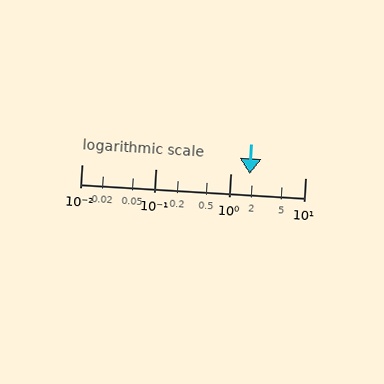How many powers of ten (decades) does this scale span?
The scale spans 3 decades, from 0.01 to 10.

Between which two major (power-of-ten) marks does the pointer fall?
The pointer is between 1 and 10.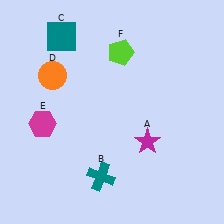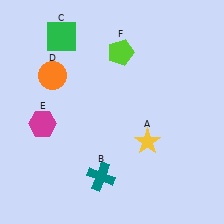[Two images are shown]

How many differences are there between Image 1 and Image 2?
There are 2 differences between the two images.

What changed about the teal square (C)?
In Image 1, C is teal. In Image 2, it changed to green.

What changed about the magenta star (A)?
In Image 1, A is magenta. In Image 2, it changed to yellow.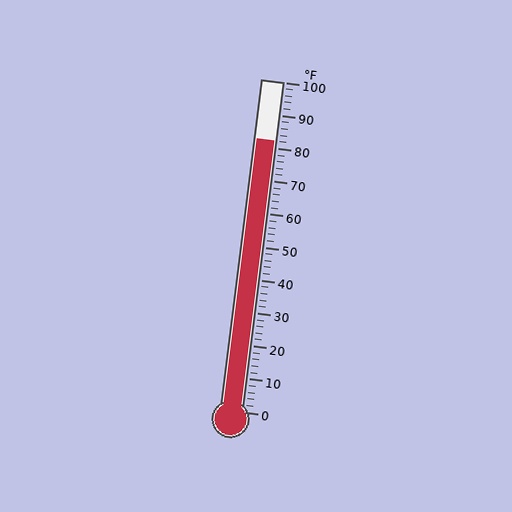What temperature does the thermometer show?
The thermometer shows approximately 82°F.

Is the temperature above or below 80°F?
The temperature is above 80°F.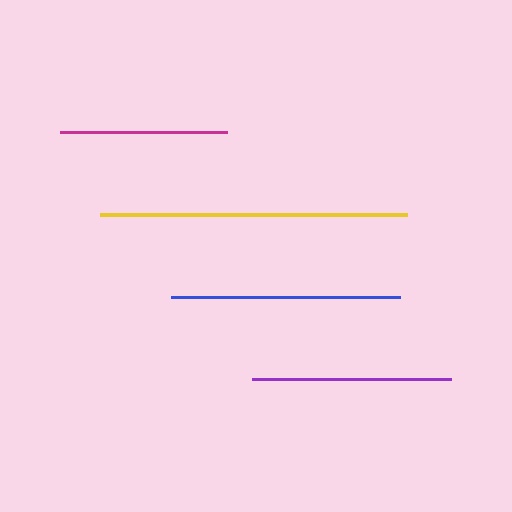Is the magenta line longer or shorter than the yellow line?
The yellow line is longer than the magenta line.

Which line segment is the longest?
The yellow line is the longest at approximately 308 pixels.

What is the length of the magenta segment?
The magenta segment is approximately 168 pixels long.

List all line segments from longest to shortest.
From longest to shortest: yellow, blue, purple, magenta.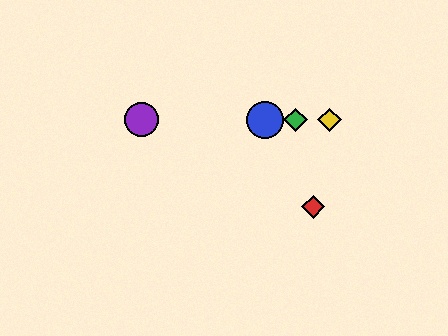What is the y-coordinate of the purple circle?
The purple circle is at y≈120.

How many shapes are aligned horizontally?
4 shapes (the blue circle, the green diamond, the yellow diamond, the purple circle) are aligned horizontally.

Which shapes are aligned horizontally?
The blue circle, the green diamond, the yellow diamond, the purple circle are aligned horizontally.